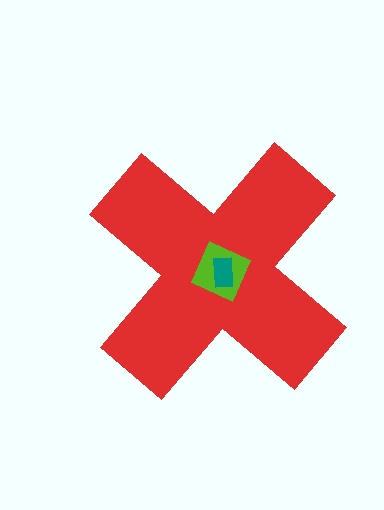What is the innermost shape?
The teal rectangle.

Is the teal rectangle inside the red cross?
Yes.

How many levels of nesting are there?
3.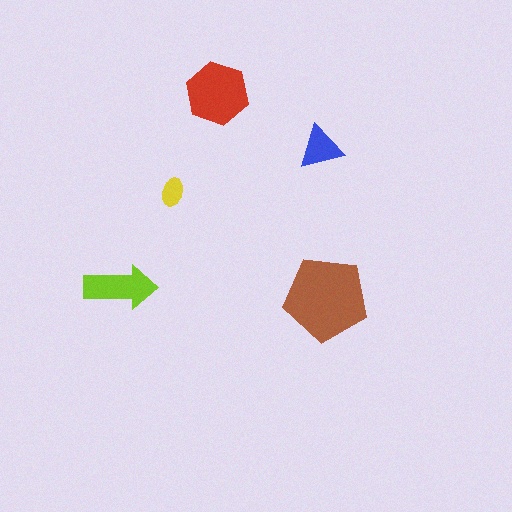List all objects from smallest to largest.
The yellow ellipse, the blue triangle, the lime arrow, the red hexagon, the brown pentagon.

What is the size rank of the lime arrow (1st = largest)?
3rd.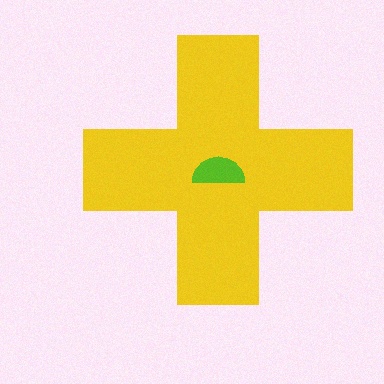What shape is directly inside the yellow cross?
The lime semicircle.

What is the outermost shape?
The yellow cross.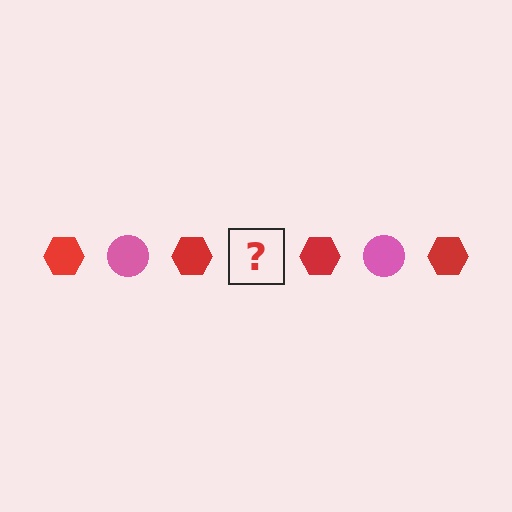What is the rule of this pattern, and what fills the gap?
The rule is that the pattern alternates between red hexagon and pink circle. The gap should be filled with a pink circle.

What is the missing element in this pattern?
The missing element is a pink circle.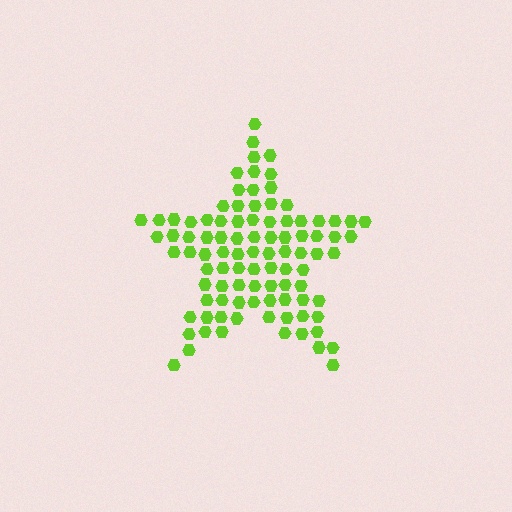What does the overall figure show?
The overall figure shows a star.